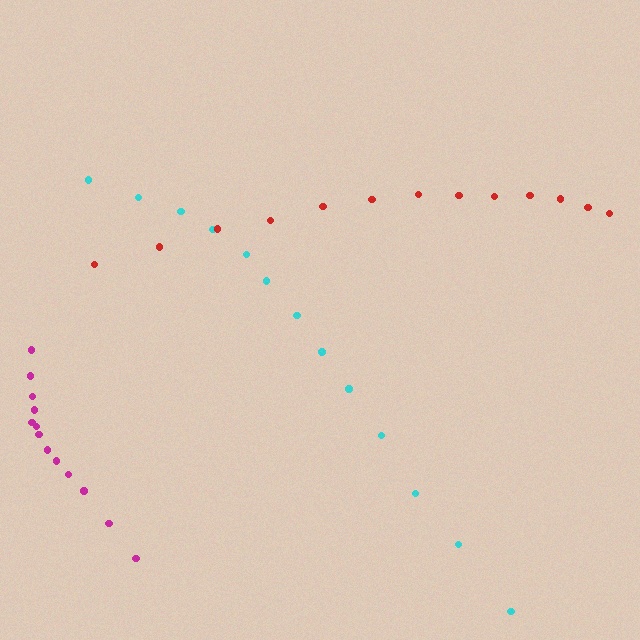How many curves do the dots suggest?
There are 3 distinct paths.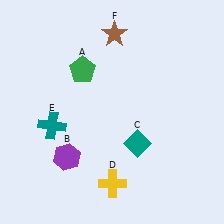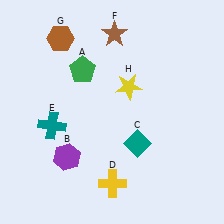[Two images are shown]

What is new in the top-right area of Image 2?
A yellow star (H) was added in the top-right area of Image 2.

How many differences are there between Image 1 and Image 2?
There are 2 differences between the two images.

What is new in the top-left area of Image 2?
A brown hexagon (G) was added in the top-left area of Image 2.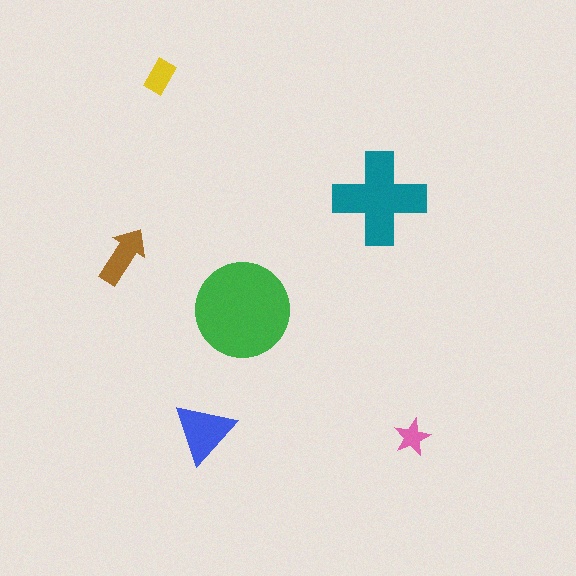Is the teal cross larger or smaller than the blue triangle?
Larger.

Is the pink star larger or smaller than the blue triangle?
Smaller.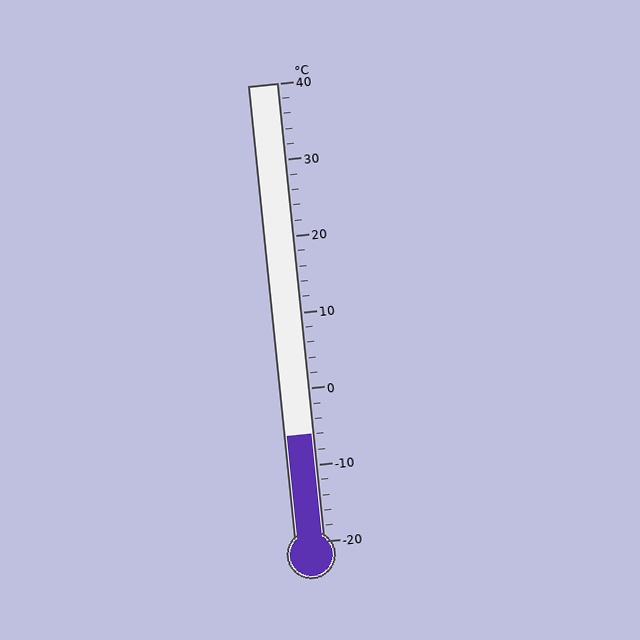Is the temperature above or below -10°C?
The temperature is above -10°C.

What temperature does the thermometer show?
The thermometer shows approximately -6°C.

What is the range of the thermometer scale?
The thermometer scale ranges from -20°C to 40°C.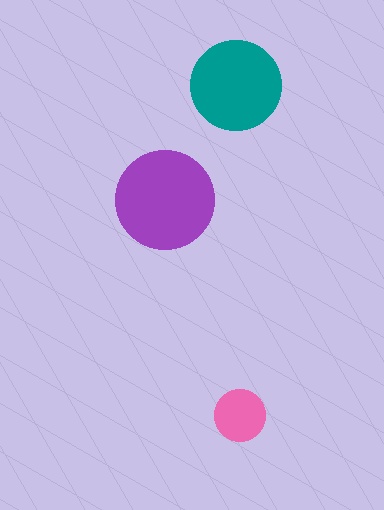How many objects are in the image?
There are 3 objects in the image.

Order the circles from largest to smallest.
the purple one, the teal one, the pink one.